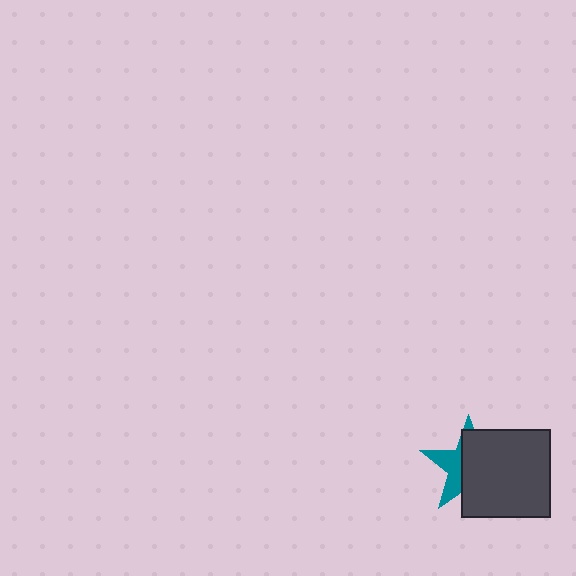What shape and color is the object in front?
The object in front is a dark gray square.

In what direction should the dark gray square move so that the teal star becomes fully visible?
The dark gray square should move right. That is the shortest direction to clear the overlap and leave the teal star fully visible.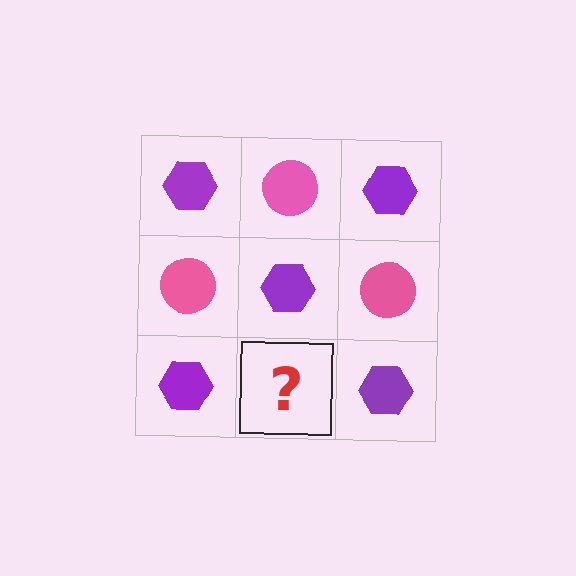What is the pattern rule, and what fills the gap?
The rule is that it alternates purple hexagon and pink circle in a checkerboard pattern. The gap should be filled with a pink circle.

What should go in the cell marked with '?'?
The missing cell should contain a pink circle.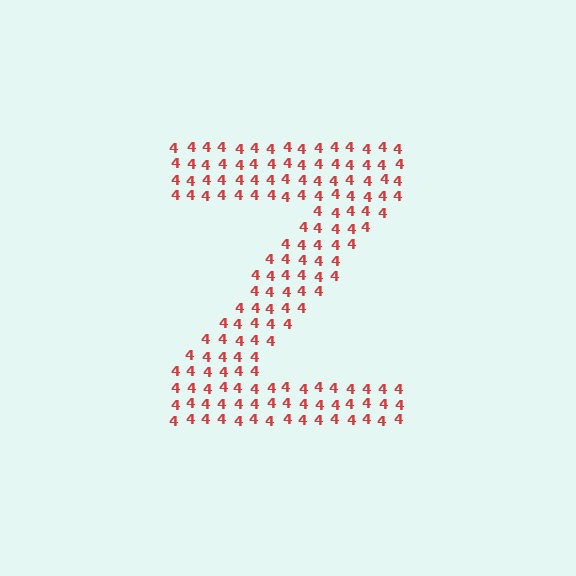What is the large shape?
The large shape is the letter Z.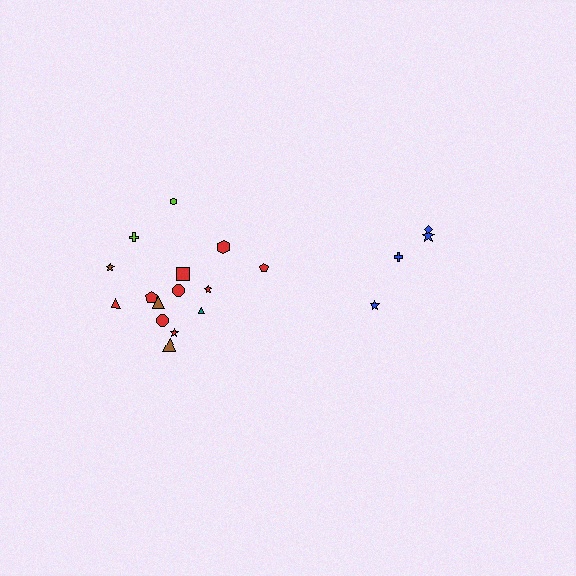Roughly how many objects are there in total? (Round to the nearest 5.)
Roughly 20 objects in total.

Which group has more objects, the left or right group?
The left group.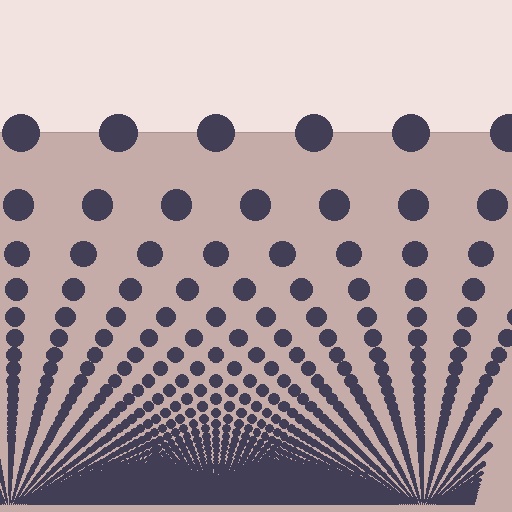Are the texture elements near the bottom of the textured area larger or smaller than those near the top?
Smaller. The gradient is inverted — elements near the bottom are smaller and denser.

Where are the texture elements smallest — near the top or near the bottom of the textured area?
Near the bottom.